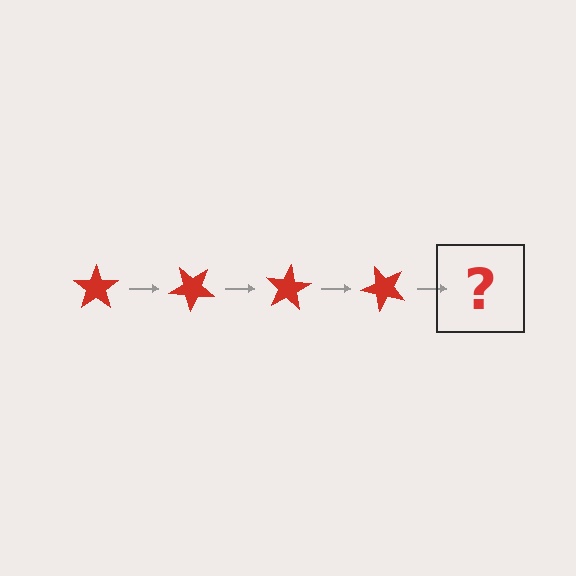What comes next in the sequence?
The next element should be a red star rotated 160 degrees.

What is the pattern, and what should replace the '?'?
The pattern is that the star rotates 40 degrees each step. The '?' should be a red star rotated 160 degrees.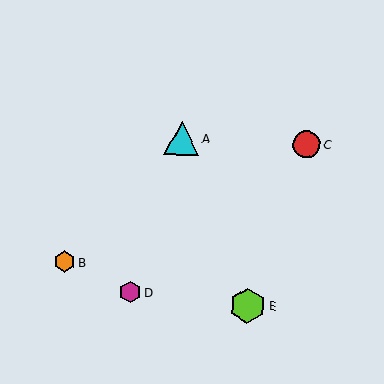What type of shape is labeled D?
Shape D is a magenta hexagon.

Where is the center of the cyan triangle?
The center of the cyan triangle is at (182, 138).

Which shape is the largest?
The lime hexagon (labeled E) is the largest.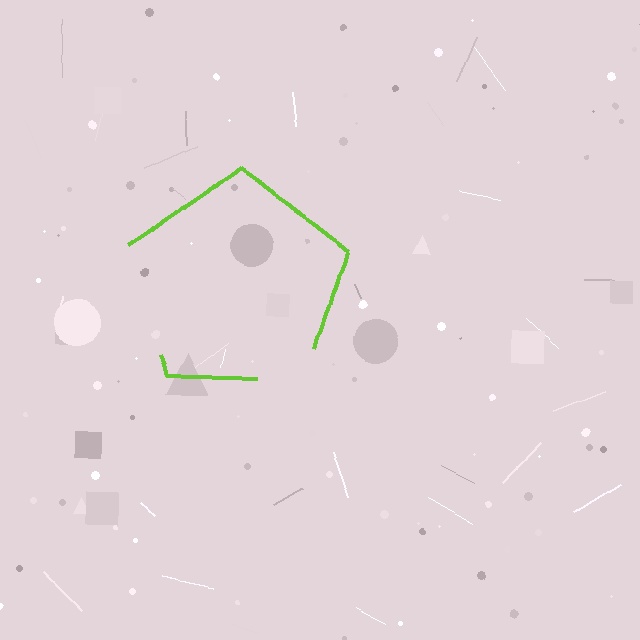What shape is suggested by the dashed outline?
The dashed outline suggests a pentagon.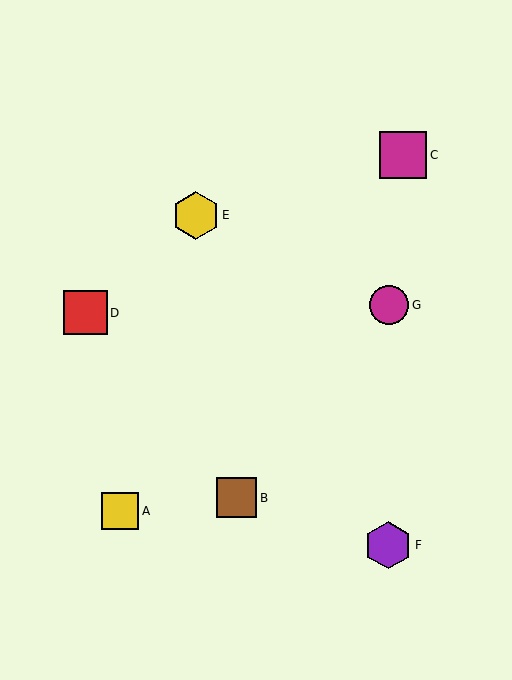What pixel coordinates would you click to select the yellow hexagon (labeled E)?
Click at (196, 215) to select the yellow hexagon E.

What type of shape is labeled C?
Shape C is a magenta square.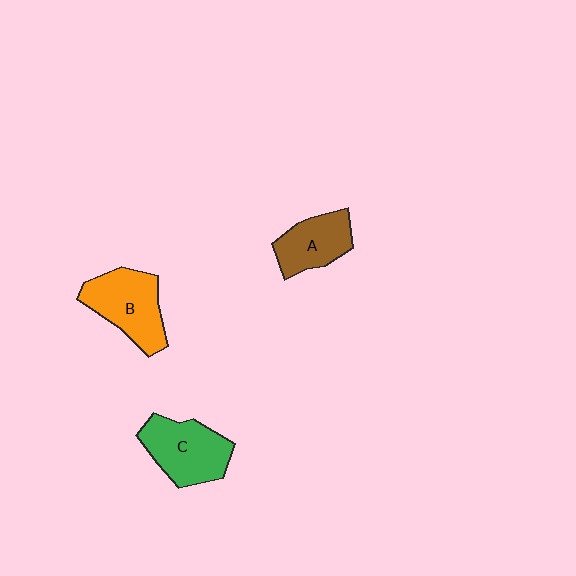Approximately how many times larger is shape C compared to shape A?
Approximately 1.3 times.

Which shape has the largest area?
Shape B (orange).